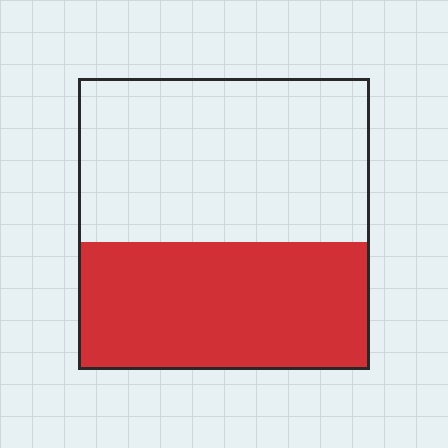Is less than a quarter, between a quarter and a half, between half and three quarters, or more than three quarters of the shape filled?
Between a quarter and a half.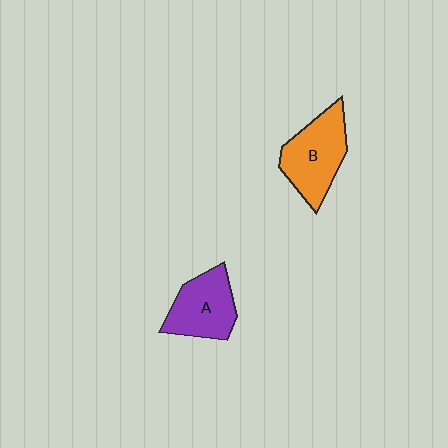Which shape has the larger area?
Shape B (orange).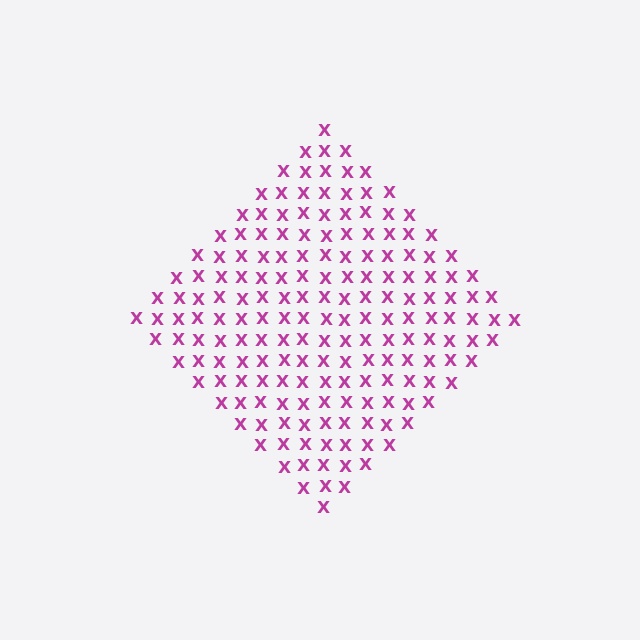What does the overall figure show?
The overall figure shows a diamond.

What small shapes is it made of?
It is made of small letter X's.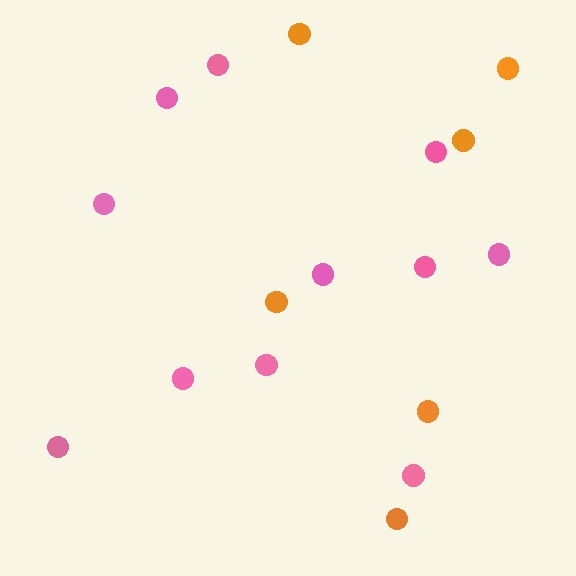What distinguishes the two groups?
There are 2 groups: one group of pink circles (11) and one group of orange circles (6).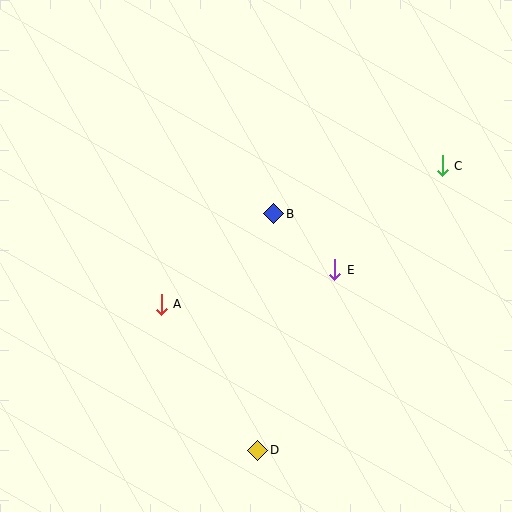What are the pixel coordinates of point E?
Point E is at (335, 270).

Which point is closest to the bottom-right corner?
Point D is closest to the bottom-right corner.